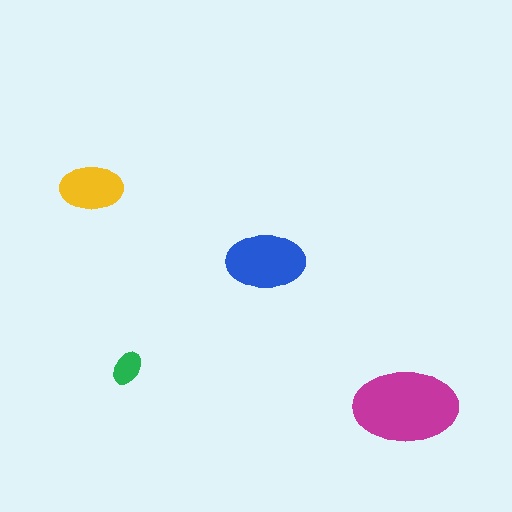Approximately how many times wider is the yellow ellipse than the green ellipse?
About 2 times wider.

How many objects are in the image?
There are 4 objects in the image.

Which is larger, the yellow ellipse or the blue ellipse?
The blue one.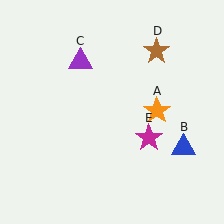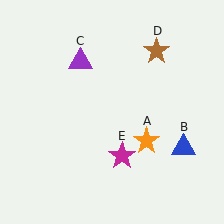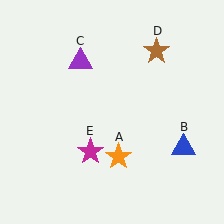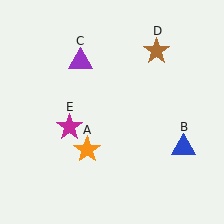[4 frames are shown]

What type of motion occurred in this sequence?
The orange star (object A), magenta star (object E) rotated clockwise around the center of the scene.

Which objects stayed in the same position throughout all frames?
Blue triangle (object B) and purple triangle (object C) and brown star (object D) remained stationary.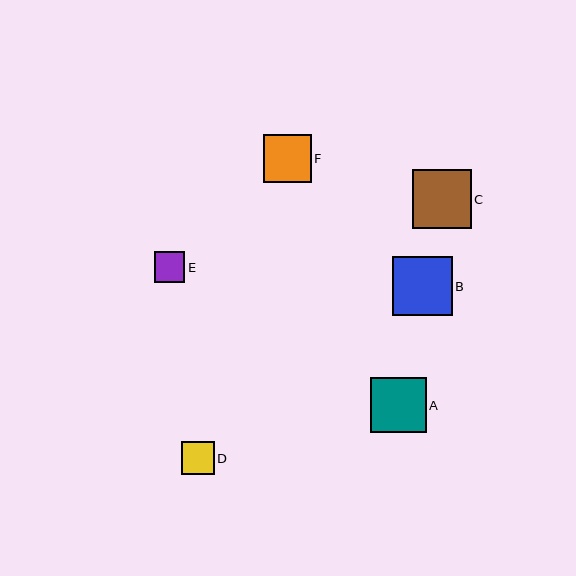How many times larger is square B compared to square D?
Square B is approximately 1.8 times the size of square D.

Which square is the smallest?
Square E is the smallest with a size of approximately 31 pixels.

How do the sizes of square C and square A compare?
Square C and square A are approximately the same size.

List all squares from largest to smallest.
From largest to smallest: B, C, A, F, D, E.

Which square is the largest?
Square B is the largest with a size of approximately 60 pixels.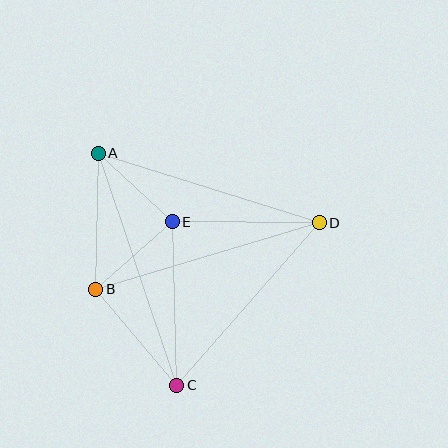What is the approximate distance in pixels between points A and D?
The distance between A and D is approximately 231 pixels.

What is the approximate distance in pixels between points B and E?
The distance between B and E is approximately 102 pixels.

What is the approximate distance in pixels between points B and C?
The distance between B and C is approximately 126 pixels.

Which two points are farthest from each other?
Points A and C are farthest from each other.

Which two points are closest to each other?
Points A and E are closest to each other.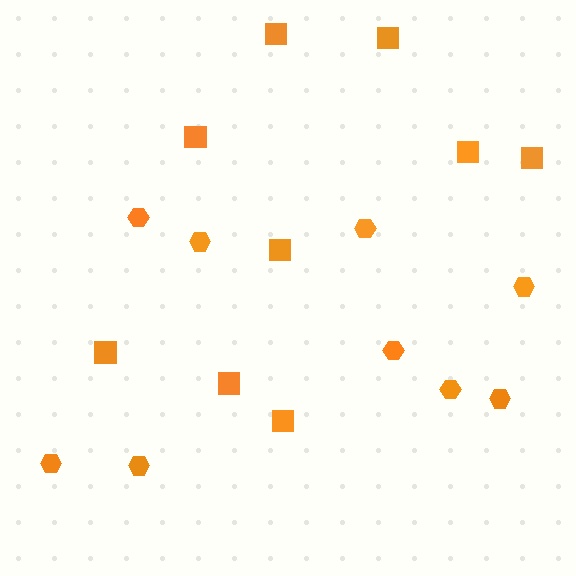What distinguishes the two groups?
There are 2 groups: one group of hexagons (9) and one group of squares (9).